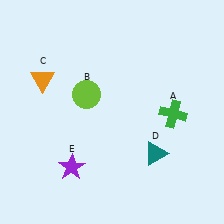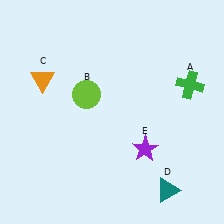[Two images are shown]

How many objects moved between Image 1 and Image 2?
3 objects moved between the two images.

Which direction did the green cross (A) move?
The green cross (A) moved up.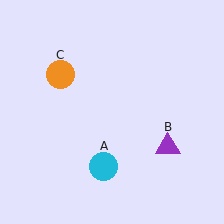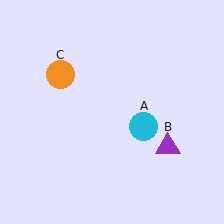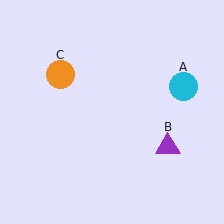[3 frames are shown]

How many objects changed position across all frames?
1 object changed position: cyan circle (object A).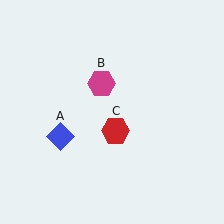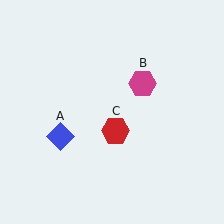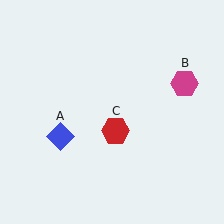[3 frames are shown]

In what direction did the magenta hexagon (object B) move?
The magenta hexagon (object B) moved right.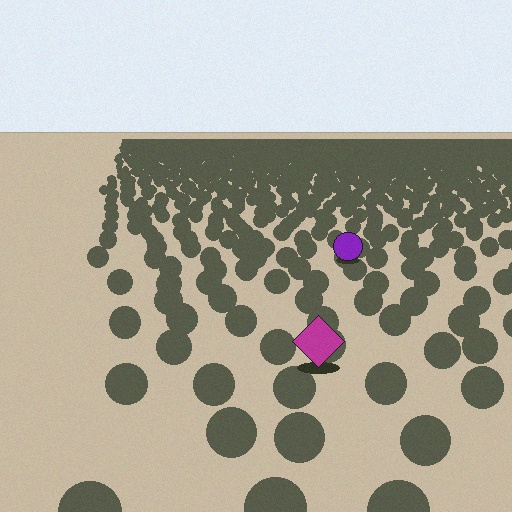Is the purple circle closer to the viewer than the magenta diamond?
No. The magenta diamond is closer — you can tell from the texture gradient: the ground texture is coarser near it.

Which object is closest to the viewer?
The magenta diamond is closest. The texture marks near it are larger and more spread out.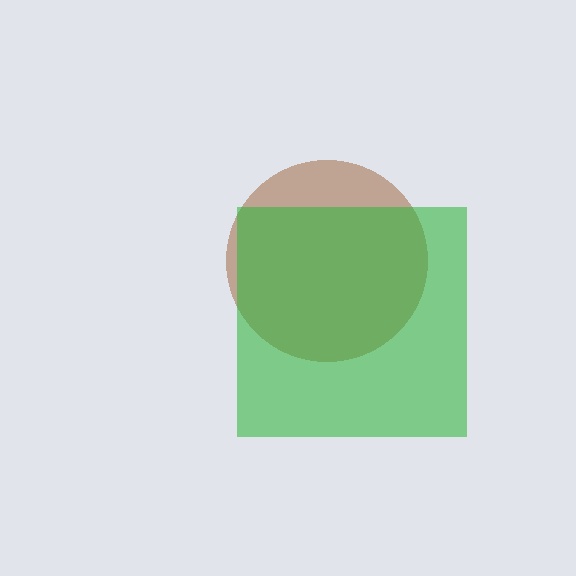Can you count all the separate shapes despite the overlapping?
Yes, there are 2 separate shapes.